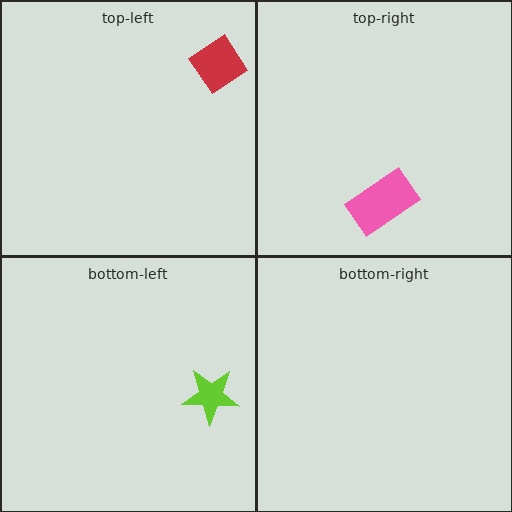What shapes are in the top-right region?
The pink rectangle.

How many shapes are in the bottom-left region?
1.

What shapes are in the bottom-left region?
The lime star.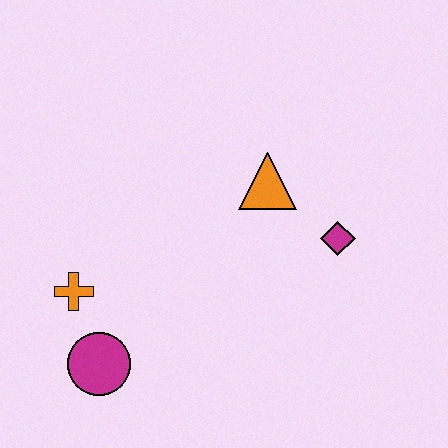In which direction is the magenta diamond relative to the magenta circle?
The magenta diamond is to the right of the magenta circle.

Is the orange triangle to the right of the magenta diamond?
No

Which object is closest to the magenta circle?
The orange cross is closest to the magenta circle.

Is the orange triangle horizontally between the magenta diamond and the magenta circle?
Yes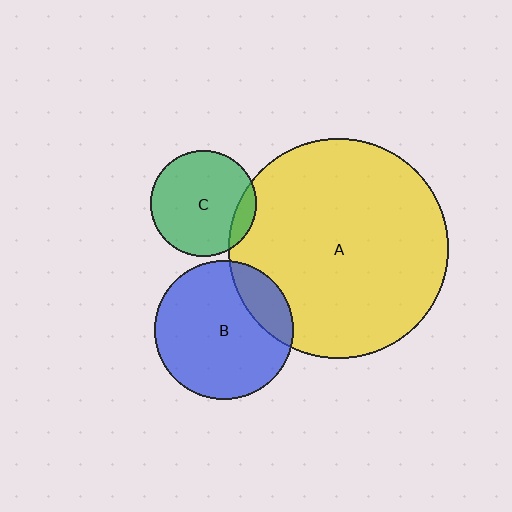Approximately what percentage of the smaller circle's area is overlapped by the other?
Approximately 10%.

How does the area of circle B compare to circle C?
Approximately 1.7 times.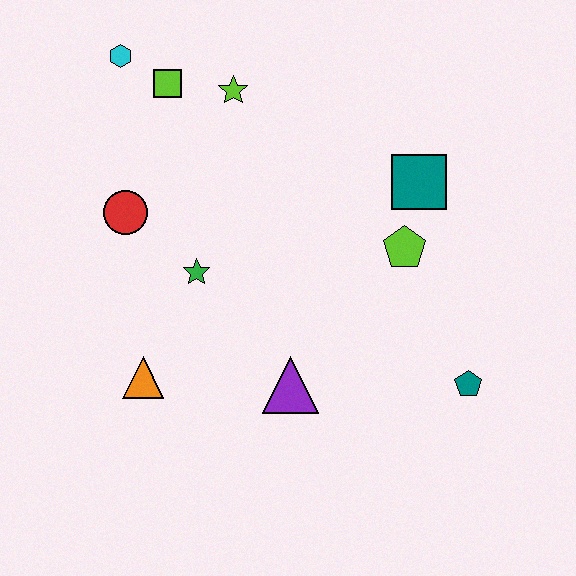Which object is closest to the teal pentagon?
The lime pentagon is closest to the teal pentagon.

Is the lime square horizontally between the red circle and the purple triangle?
Yes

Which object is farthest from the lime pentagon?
The cyan hexagon is farthest from the lime pentagon.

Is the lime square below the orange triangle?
No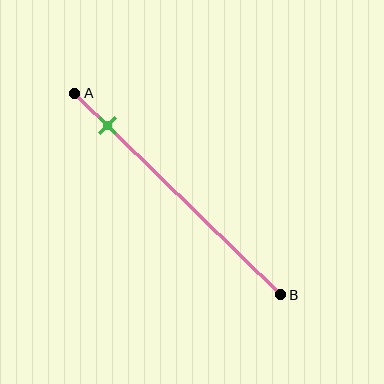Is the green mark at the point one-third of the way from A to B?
No, the mark is at about 15% from A, not at the 33% one-third point.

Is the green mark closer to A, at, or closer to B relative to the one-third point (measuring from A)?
The green mark is closer to point A than the one-third point of segment AB.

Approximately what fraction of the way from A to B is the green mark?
The green mark is approximately 15% of the way from A to B.